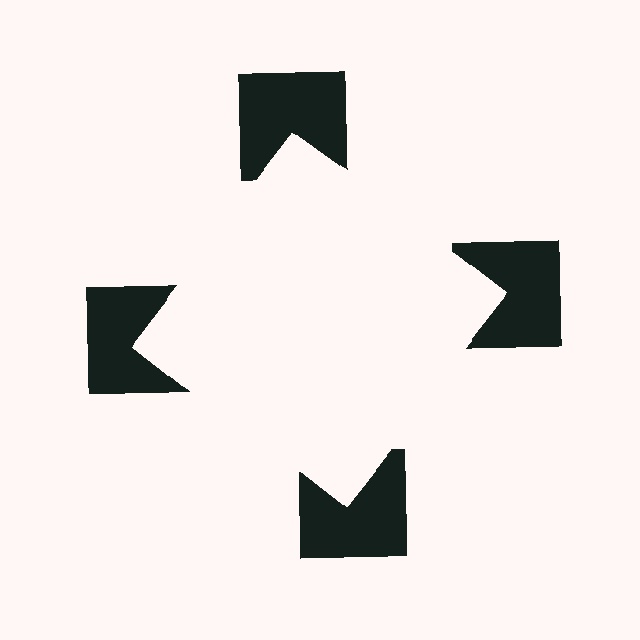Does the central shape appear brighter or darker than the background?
It typically appears slightly brighter than the background, even though no actual brightness change is drawn.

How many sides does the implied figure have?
4 sides.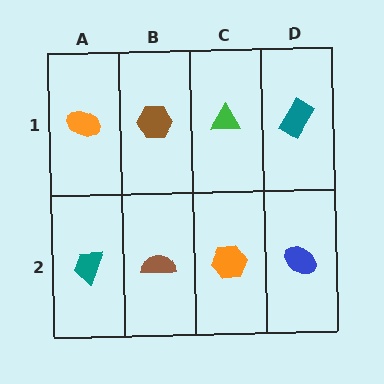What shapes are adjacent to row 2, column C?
A green triangle (row 1, column C), a brown semicircle (row 2, column B), a blue ellipse (row 2, column D).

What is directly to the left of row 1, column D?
A green triangle.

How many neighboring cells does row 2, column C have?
3.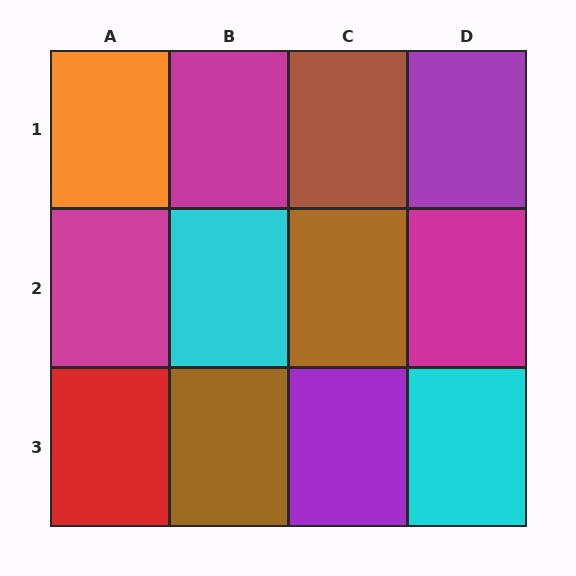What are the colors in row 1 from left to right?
Orange, magenta, brown, purple.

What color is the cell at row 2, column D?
Magenta.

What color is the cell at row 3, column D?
Cyan.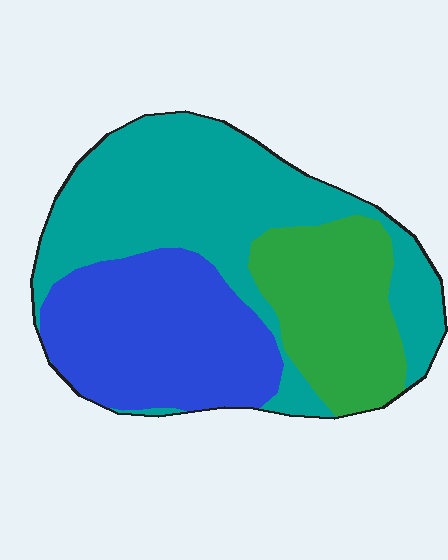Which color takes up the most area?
Teal, at roughly 45%.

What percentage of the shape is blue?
Blue takes up about one third (1/3) of the shape.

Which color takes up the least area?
Green, at roughly 25%.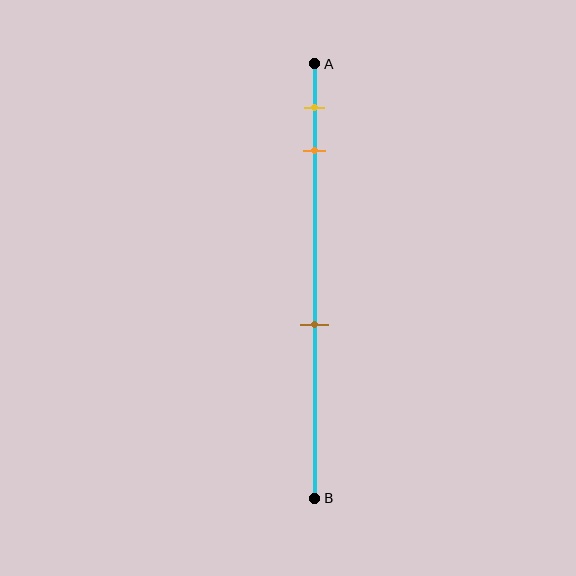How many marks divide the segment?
There are 3 marks dividing the segment.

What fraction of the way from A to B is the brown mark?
The brown mark is approximately 60% (0.6) of the way from A to B.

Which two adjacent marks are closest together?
The yellow and orange marks are the closest adjacent pair.